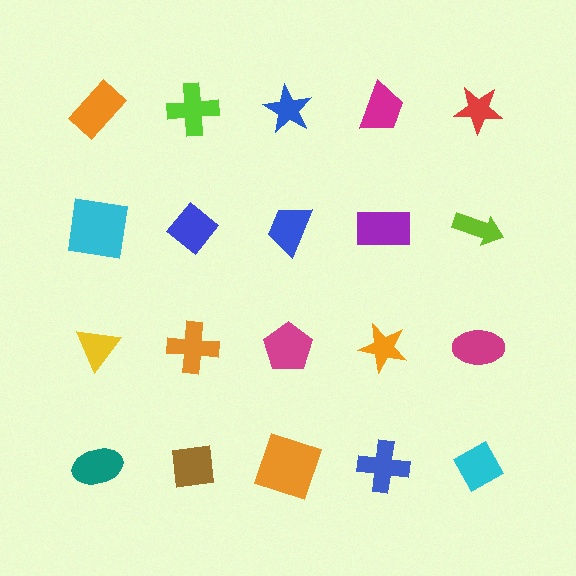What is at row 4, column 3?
An orange square.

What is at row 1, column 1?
An orange rectangle.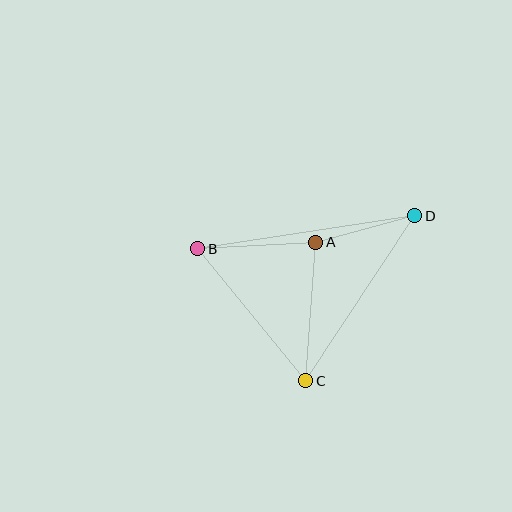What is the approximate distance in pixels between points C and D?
The distance between C and D is approximately 198 pixels.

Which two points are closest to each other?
Points A and D are closest to each other.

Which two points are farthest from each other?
Points B and D are farthest from each other.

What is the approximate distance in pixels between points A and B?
The distance between A and B is approximately 118 pixels.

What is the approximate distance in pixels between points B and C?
The distance between B and C is approximately 171 pixels.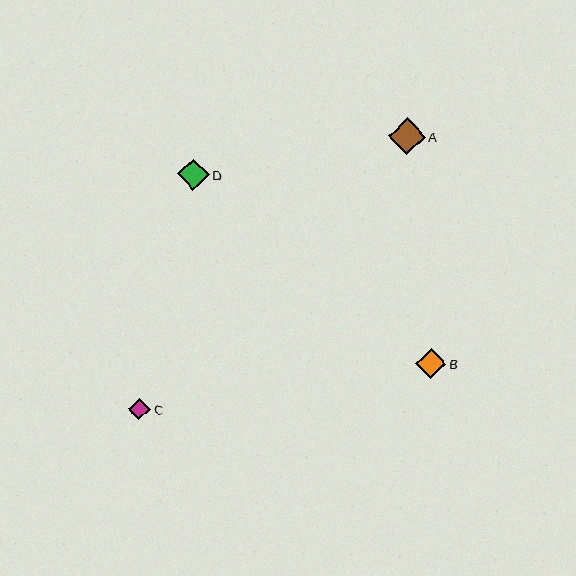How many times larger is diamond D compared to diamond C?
Diamond D is approximately 1.4 times the size of diamond C.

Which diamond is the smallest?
Diamond C is the smallest with a size of approximately 22 pixels.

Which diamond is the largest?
Diamond A is the largest with a size of approximately 37 pixels.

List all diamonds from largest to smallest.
From largest to smallest: A, D, B, C.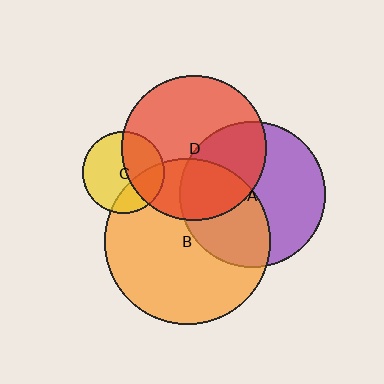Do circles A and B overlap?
Yes.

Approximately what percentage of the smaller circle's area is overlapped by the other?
Approximately 45%.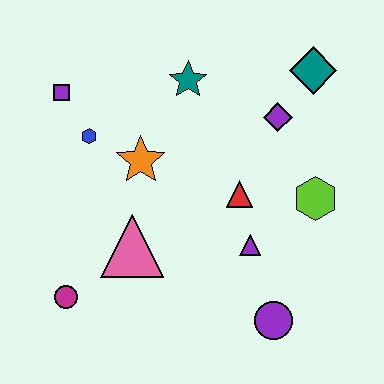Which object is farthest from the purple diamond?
The magenta circle is farthest from the purple diamond.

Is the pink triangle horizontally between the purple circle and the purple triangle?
No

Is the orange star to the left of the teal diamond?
Yes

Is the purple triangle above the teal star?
No